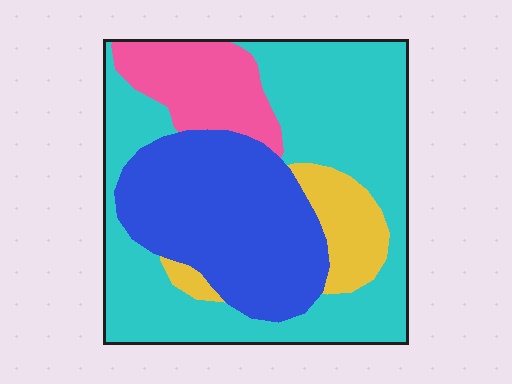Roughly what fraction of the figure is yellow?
Yellow takes up less than a sixth of the figure.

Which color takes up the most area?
Cyan, at roughly 50%.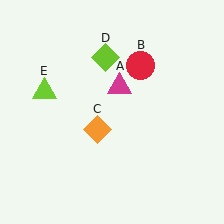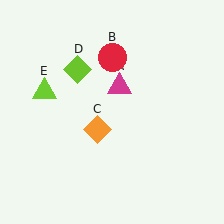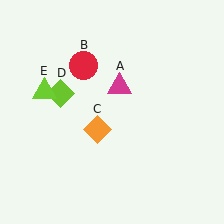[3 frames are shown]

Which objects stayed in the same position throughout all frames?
Magenta triangle (object A) and orange diamond (object C) and lime triangle (object E) remained stationary.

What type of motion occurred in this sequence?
The red circle (object B), lime diamond (object D) rotated counterclockwise around the center of the scene.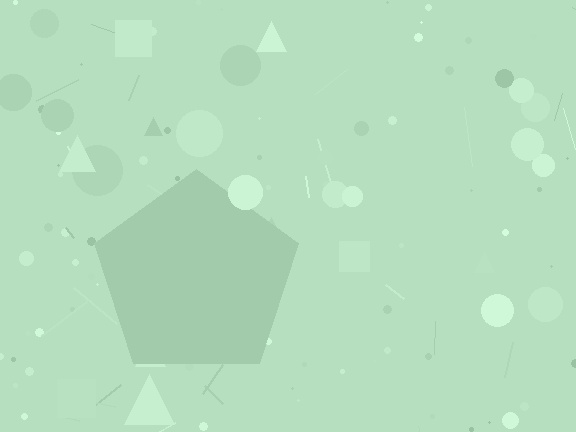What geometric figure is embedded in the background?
A pentagon is embedded in the background.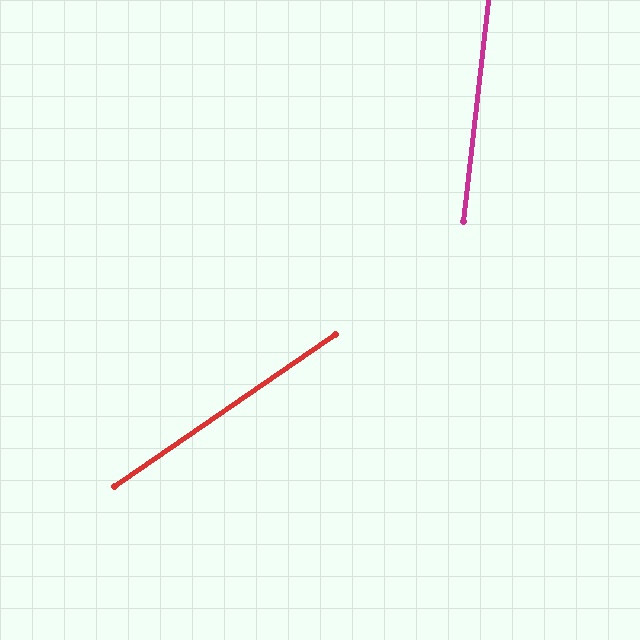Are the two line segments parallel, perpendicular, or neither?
Neither parallel nor perpendicular — they differ by about 49°.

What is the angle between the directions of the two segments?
Approximately 49 degrees.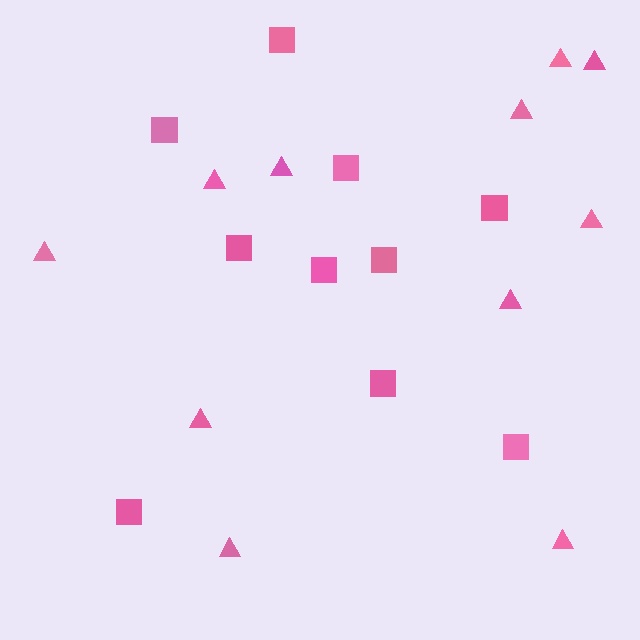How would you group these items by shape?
There are 2 groups: one group of squares (10) and one group of triangles (11).